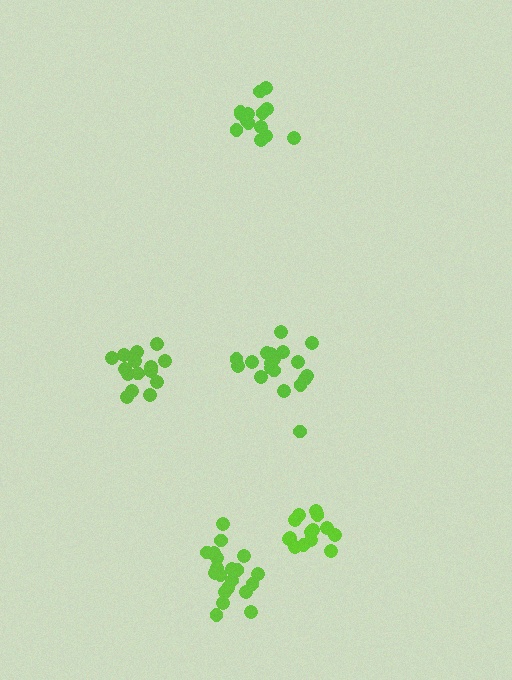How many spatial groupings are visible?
There are 5 spatial groupings.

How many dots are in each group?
Group 1: 14 dots, Group 2: 15 dots, Group 3: 20 dots, Group 4: 14 dots, Group 5: 19 dots (82 total).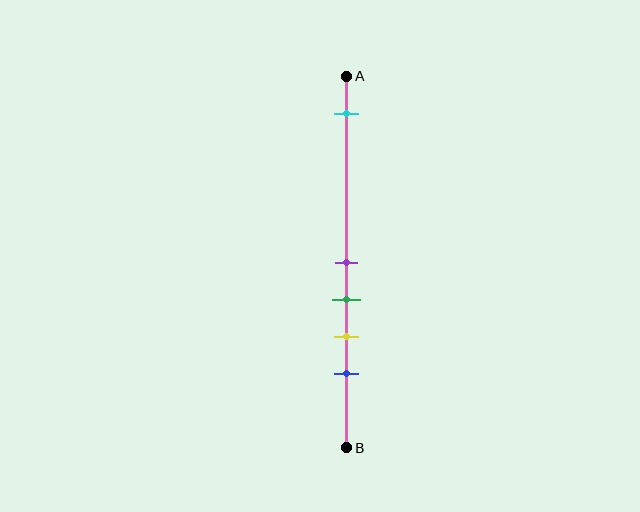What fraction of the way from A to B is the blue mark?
The blue mark is approximately 80% (0.8) of the way from A to B.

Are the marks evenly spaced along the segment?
No, the marks are not evenly spaced.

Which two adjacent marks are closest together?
The purple and green marks are the closest adjacent pair.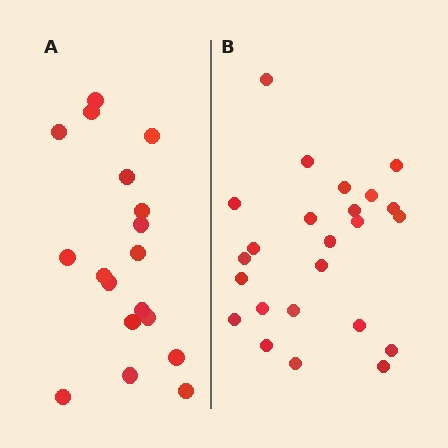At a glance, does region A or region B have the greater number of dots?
Region B (the right region) has more dots.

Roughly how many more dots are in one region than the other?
Region B has about 6 more dots than region A.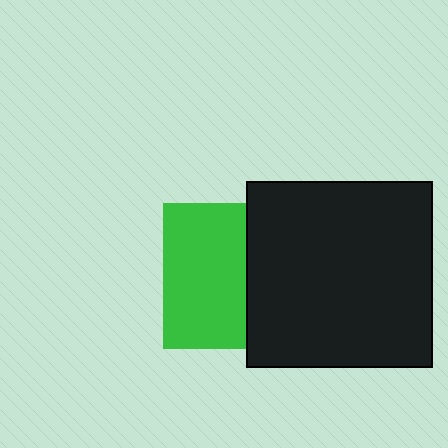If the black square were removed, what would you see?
You would see the complete green square.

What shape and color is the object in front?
The object in front is a black square.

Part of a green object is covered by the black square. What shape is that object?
It is a square.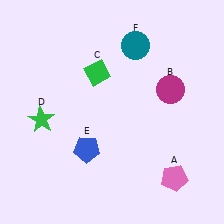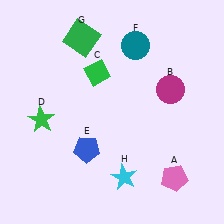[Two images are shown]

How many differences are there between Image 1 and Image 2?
There are 2 differences between the two images.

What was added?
A green square (G), a cyan star (H) were added in Image 2.